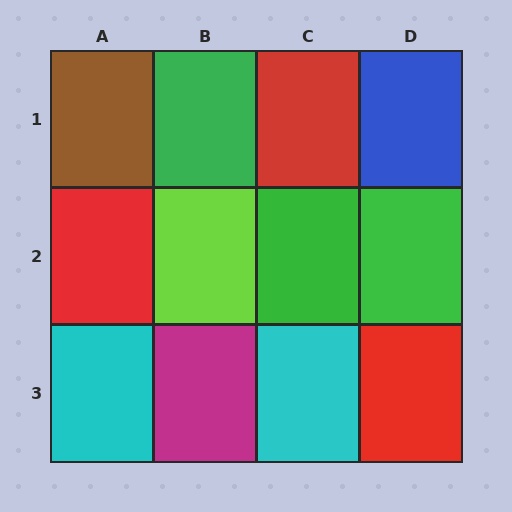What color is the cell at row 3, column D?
Red.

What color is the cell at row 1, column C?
Red.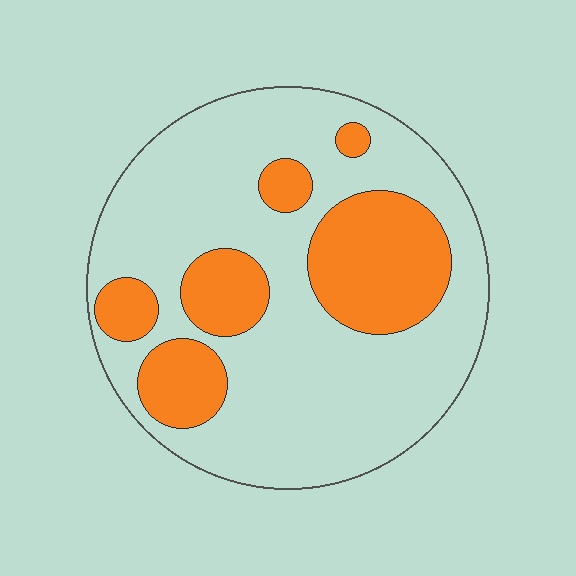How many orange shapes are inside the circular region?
6.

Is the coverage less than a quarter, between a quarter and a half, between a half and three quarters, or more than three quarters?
Between a quarter and a half.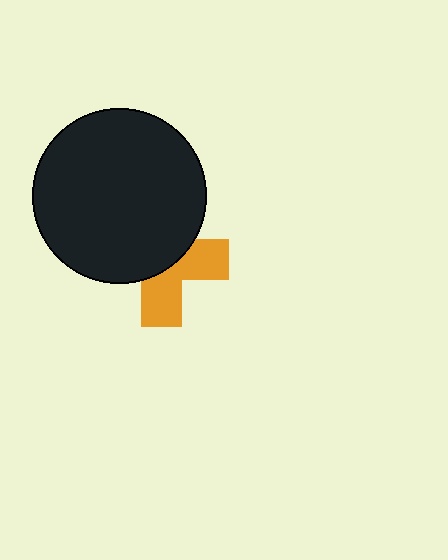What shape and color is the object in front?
The object in front is a black circle.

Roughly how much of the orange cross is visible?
A small part of it is visible (roughly 43%).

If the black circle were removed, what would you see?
You would see the complete orange cross.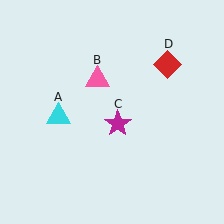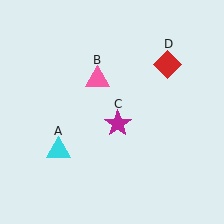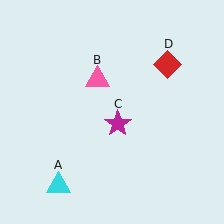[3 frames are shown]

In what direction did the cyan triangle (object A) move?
The cyan triangle (object A) moved down.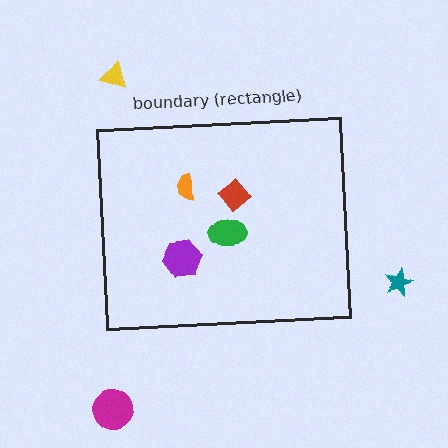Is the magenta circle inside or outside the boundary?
Outside.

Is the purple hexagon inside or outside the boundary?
Inside.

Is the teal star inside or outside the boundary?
Outside.